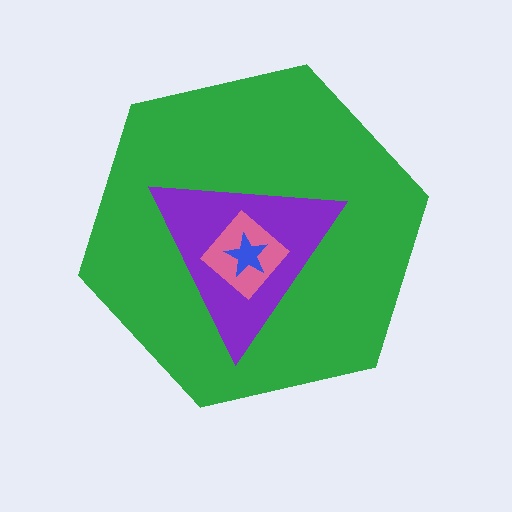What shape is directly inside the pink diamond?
The blue star.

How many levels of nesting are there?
4.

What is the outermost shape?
The green hexagon.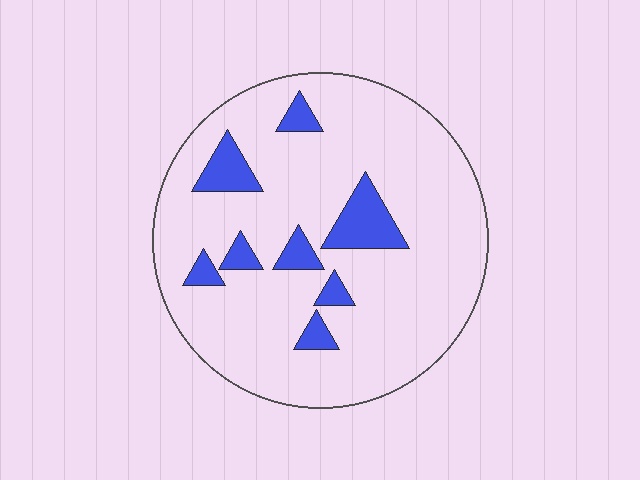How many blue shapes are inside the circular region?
8.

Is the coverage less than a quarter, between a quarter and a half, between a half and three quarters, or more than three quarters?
Less than a quarter.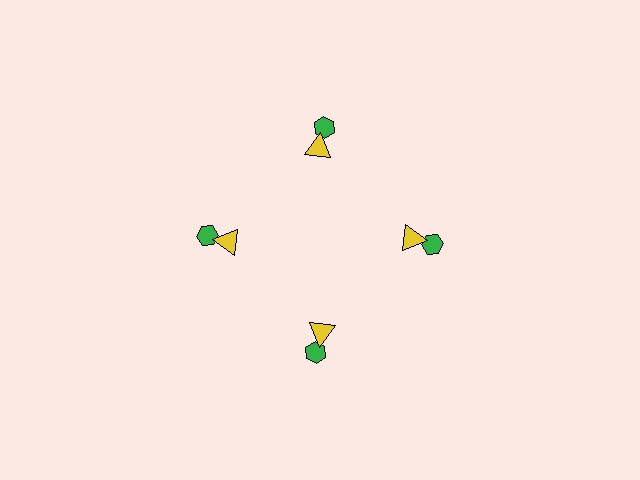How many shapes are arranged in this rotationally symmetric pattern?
There are 8 shapes, arranged in 4 groups of 2.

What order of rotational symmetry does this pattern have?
This pattern has 4-fold rotational symmetry.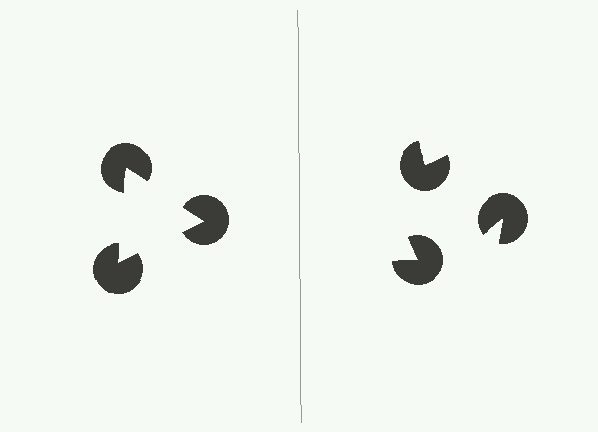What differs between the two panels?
The pac-man discs are positioned identically on both sides; only the wedge orientations differ. On the left they align to a triangle; on the right they are misaligned.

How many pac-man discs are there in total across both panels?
6 — 3 on each side.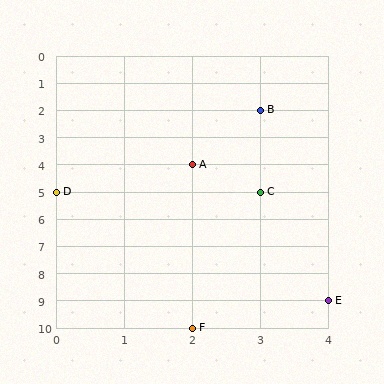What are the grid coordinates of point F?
Point F is at grid coordinates (2, 10).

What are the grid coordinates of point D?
Point D is at grid coordinates (0, 5).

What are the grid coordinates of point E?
Point E is at grid coordinates (4, 9).